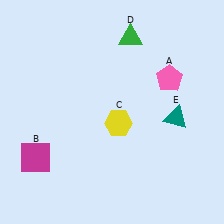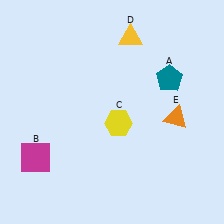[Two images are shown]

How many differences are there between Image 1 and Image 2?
There are 3 differences between the two images.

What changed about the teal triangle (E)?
In Image 1, E is teal. In Image 2, it changed to orange.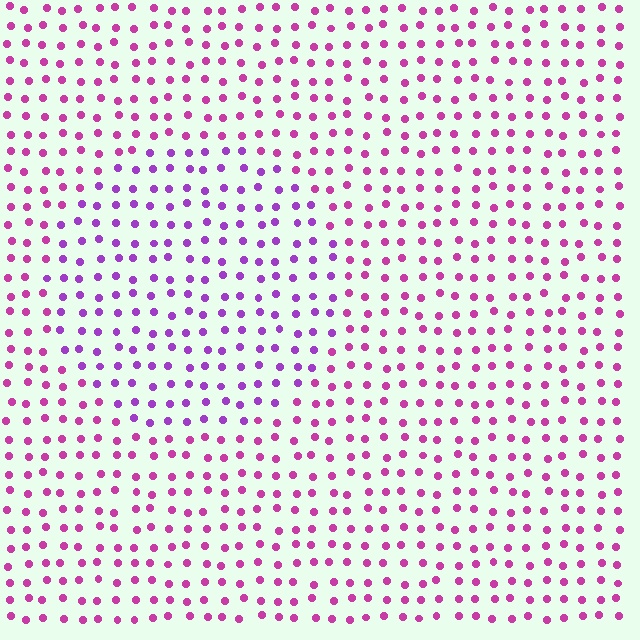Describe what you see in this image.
The image is filled with small magenta elements in a uniform arrangement. A circle-shaped region is visible where the elements are tinted to a slightly different hue, forming a subtle color boundary.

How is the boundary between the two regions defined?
The boundary is defined purely by a slight shift in hue (about 32 degrees). Spacing, size, and orientation are identical on both sides.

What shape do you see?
I see a circle.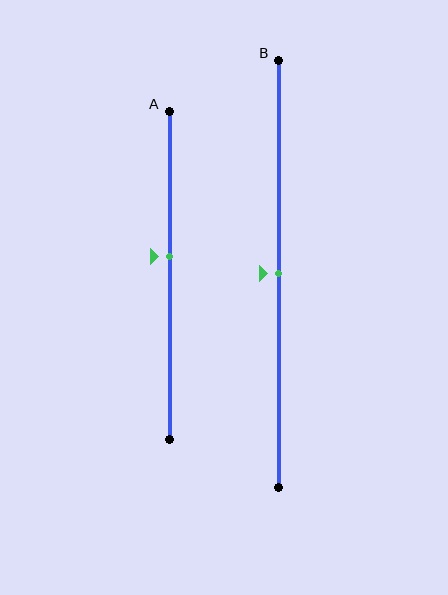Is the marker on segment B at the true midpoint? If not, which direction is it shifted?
Yes, the marker on segment B is at the true midpoint.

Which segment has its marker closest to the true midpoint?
Segment B has its marker closest to the true midpoint.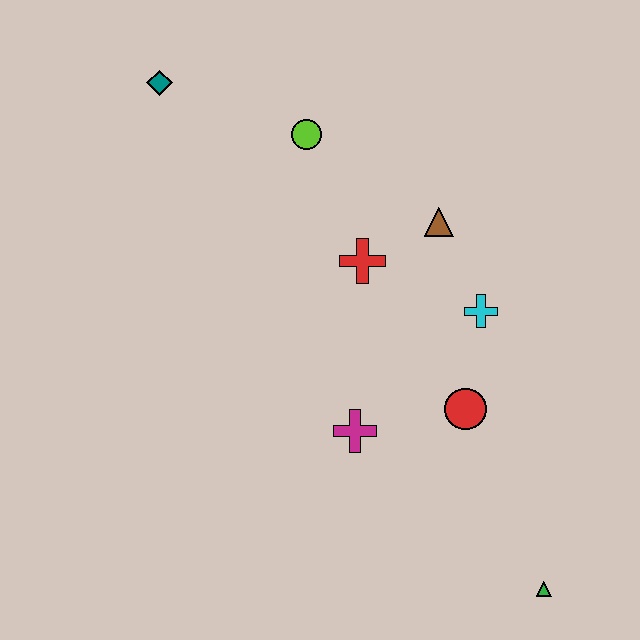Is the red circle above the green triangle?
Yes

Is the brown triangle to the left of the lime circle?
No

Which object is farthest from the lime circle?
The green triangle is farthest from the lime circle.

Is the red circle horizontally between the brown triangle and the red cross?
No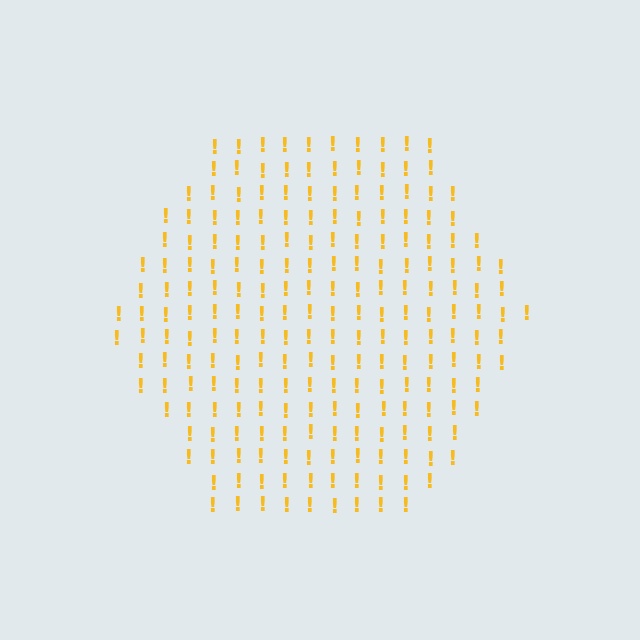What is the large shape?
The large shape is a hexagon.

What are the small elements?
The small elements are exclamation marks.